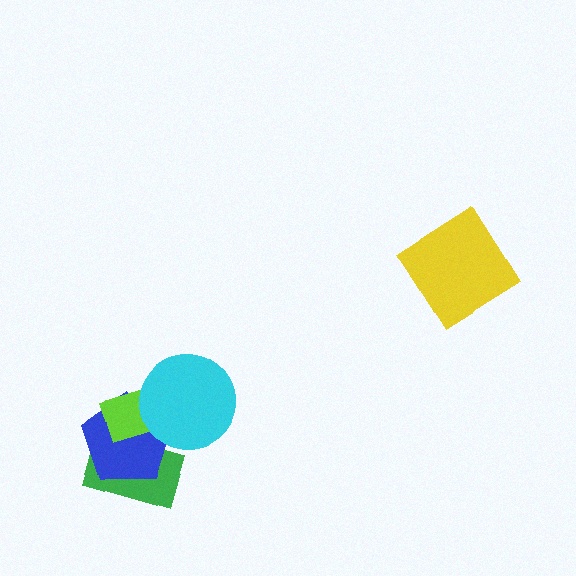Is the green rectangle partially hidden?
Yes, it is partially covered by another shape.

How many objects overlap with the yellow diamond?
0 objects overlap with the yellow diamond.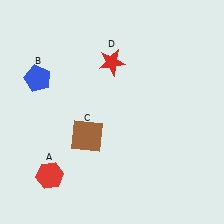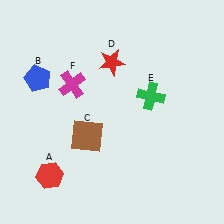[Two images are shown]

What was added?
A green cross (E), a magenta cross (F) were added in Image 2.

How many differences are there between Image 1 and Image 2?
There are 2 differences between the two images.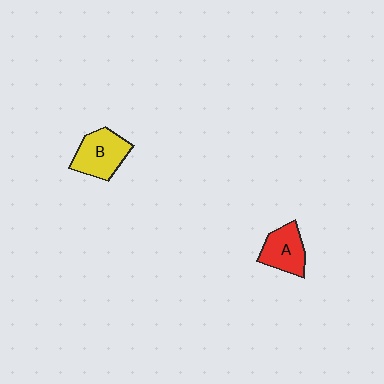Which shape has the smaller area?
Shape A (red).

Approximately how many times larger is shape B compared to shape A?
Approximately 1.2 times.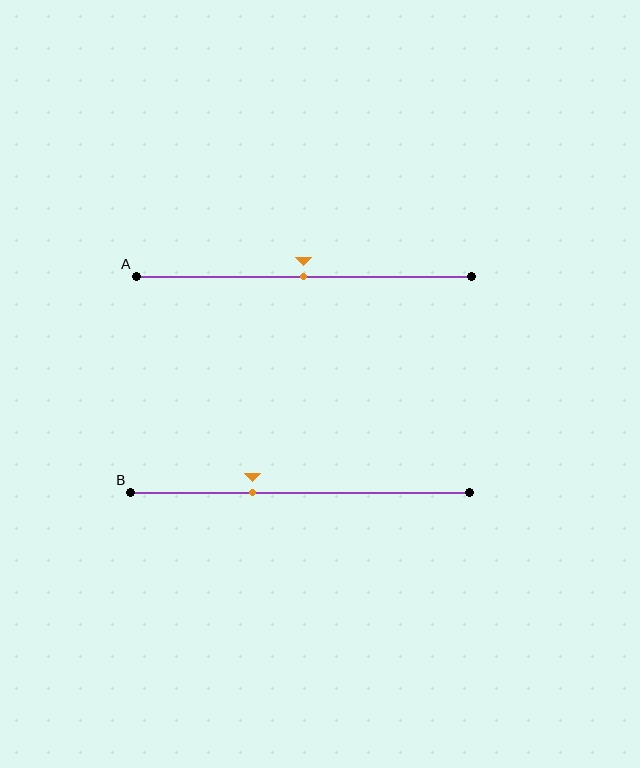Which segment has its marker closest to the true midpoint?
Segment A has its marker closest to the true midpoint.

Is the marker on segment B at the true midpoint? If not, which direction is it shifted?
No, the marker on segment B is shifted to the left by about 14% of the segment length.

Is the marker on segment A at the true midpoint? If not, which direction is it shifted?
Yes, the marker on segment A is at the true midpoint.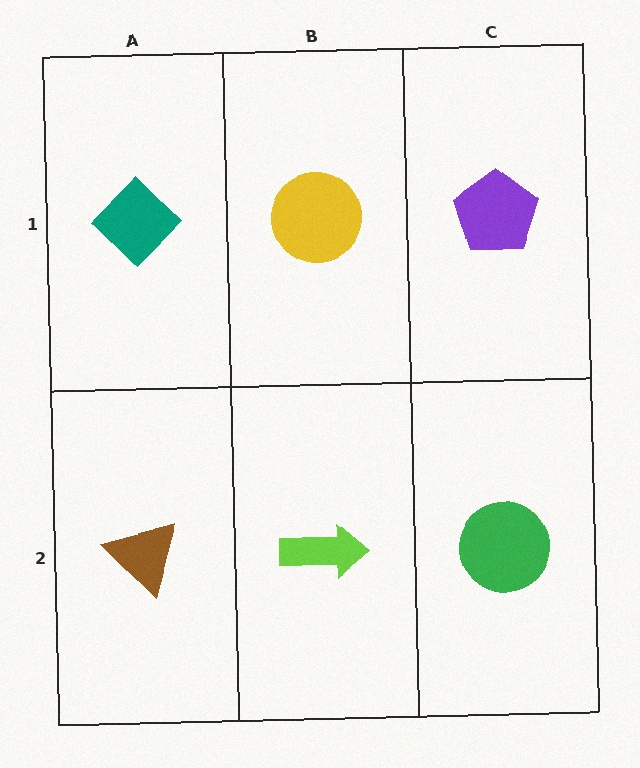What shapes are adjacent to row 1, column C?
A green circle (row 2, column C), a yellow circle (row 1, column B).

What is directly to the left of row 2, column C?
A lime arrow.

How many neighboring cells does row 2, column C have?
2.